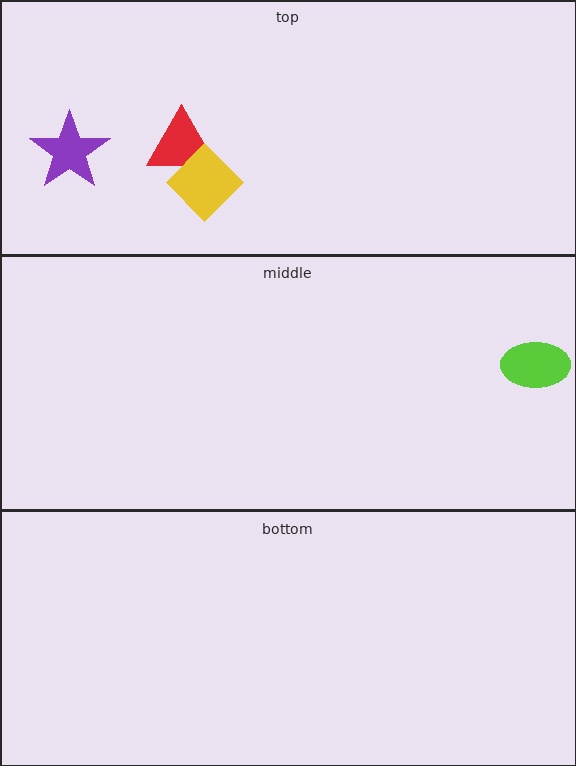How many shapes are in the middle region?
1.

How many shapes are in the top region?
3.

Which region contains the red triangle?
The top region.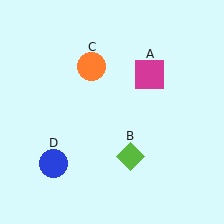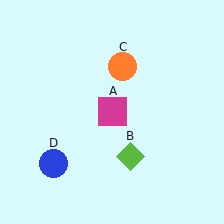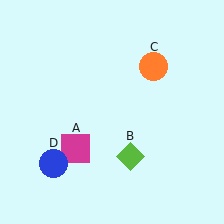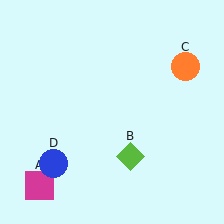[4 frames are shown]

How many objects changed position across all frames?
2 objects changed position: magenta square (object A), orange circle (object C).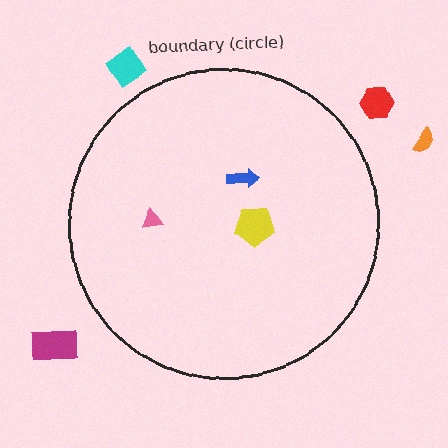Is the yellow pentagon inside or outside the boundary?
Inside.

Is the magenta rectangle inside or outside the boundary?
Outside.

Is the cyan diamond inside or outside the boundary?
Outside.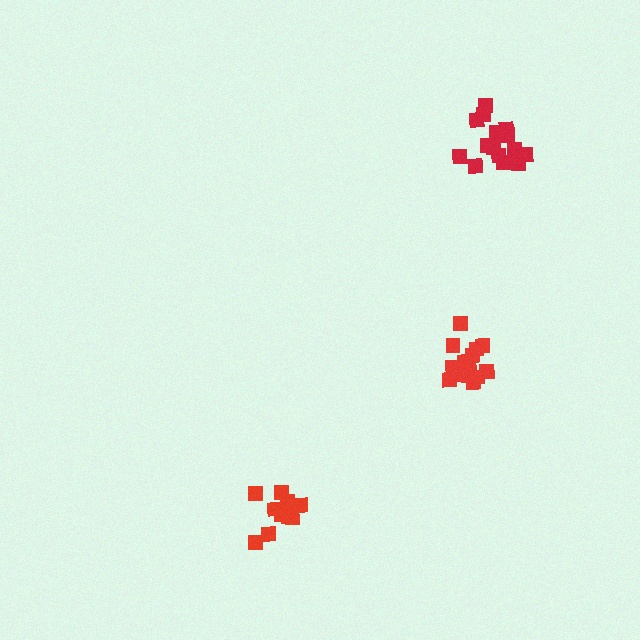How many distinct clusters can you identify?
There are 3 distinct clusters.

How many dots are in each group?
Group 1: 11 dots, Group 2: 15 dots, Group 3: 15 dots (41 total).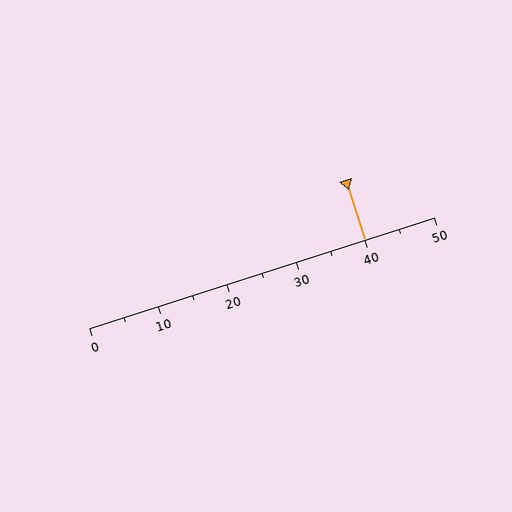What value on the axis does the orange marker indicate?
The marker indicates approximately 40.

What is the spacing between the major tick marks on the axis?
The major ticks are spaced 10 apart.